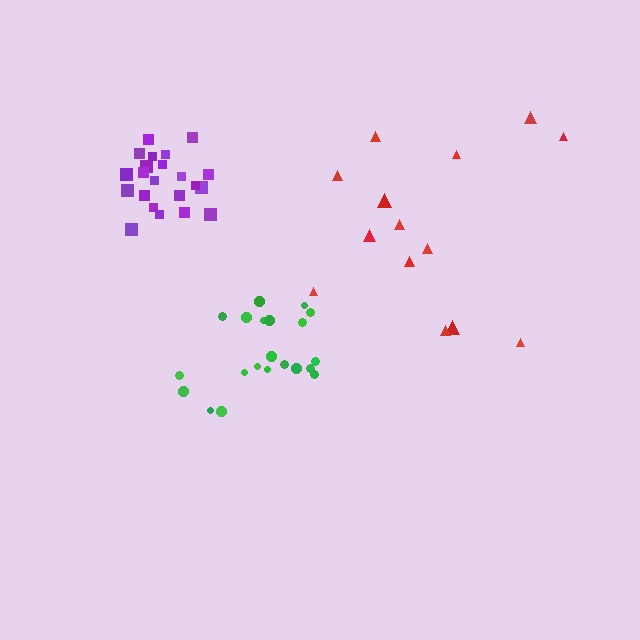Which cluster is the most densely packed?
Purple.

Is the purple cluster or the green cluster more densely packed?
Purple.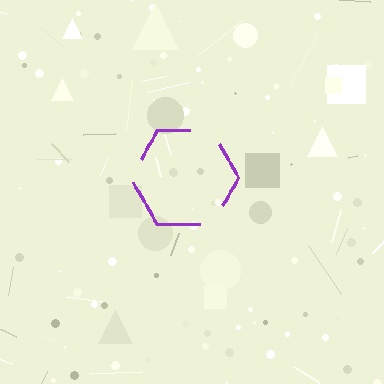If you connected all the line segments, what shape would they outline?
They would outline a hexagon.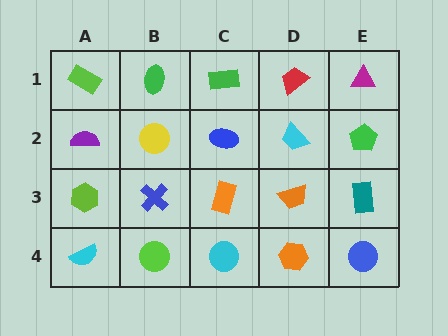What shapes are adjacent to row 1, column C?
A blue ellipse (row 2, column C), a green ellipse (row 1, column B), a red trapezoid (row 1, column D).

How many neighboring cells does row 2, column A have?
3.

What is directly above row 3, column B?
A yellow circle.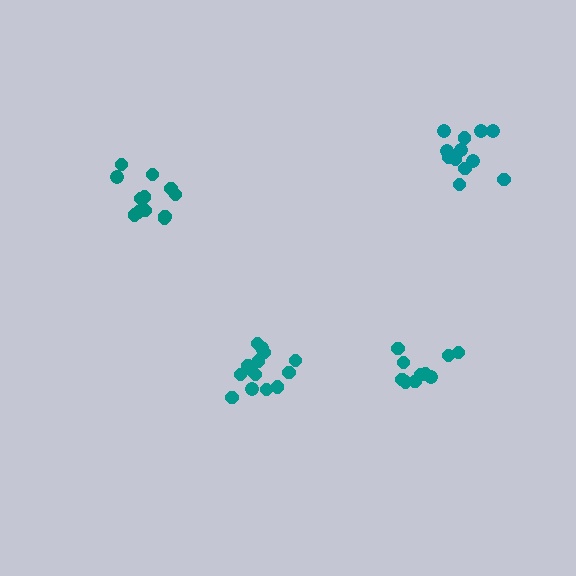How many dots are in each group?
Group 1: 14 dots, Group 2: 12 dots, Group 3: 12 dots, Group 4: 10 dots (48 total).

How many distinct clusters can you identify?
There are 4 distinct clusters.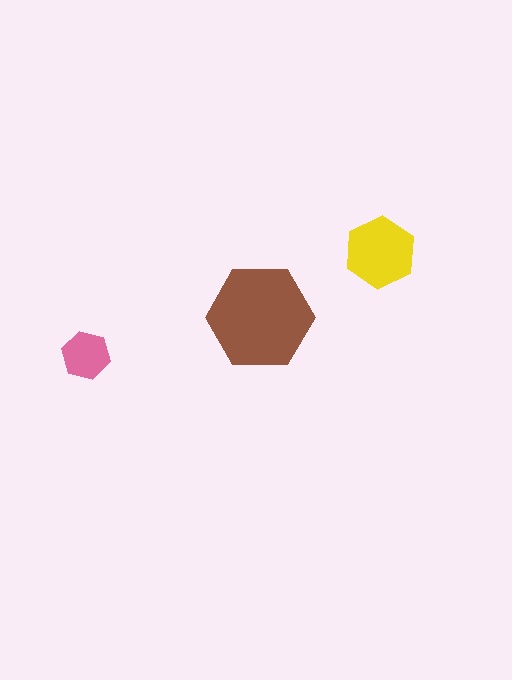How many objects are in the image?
There are 3 objects in the image.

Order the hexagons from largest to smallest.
the brown one, the yellow one, the pink one.